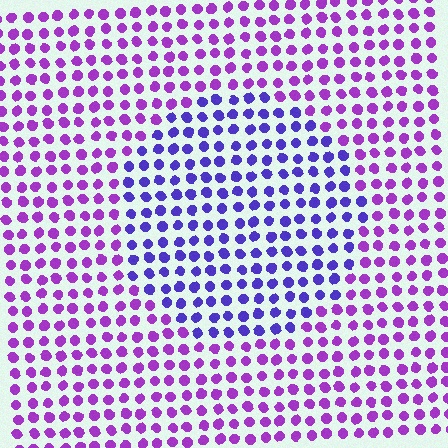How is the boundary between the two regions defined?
The boundary is defined purely by a slight shift in hue (about 36 degrees). Spacing, size, and orientation are identical on both sides.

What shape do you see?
I see a circle.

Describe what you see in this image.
The image is filled with small purple elements in a uniform arrangement. A circle-shaped region is visible where the elements are tinted to a slightly different hue, forming a subtle color boundary.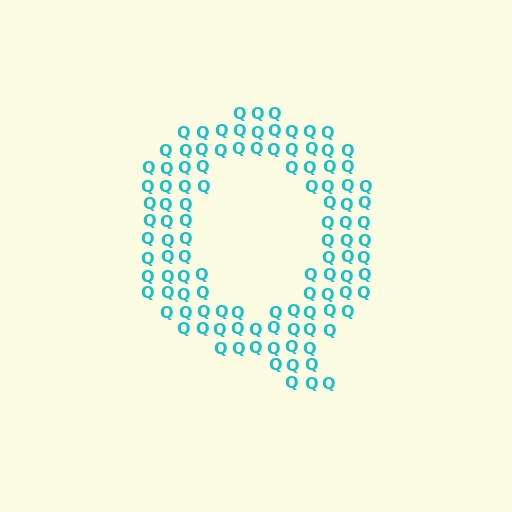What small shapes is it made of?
It is made of small letter Q's.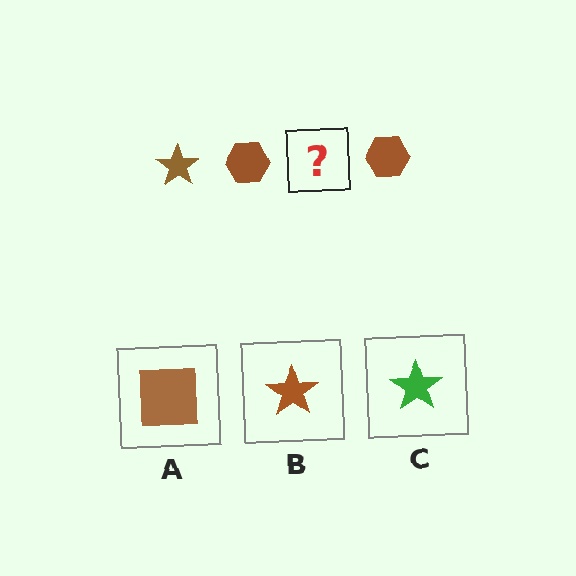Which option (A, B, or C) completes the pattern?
B.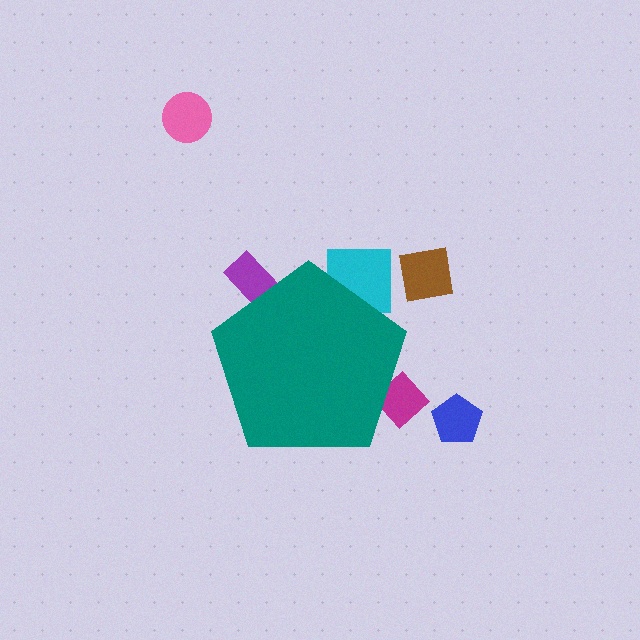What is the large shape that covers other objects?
A teal pentagon.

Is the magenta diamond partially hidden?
Yes, the magenta diamond is partially hidden behind the teal pentagon.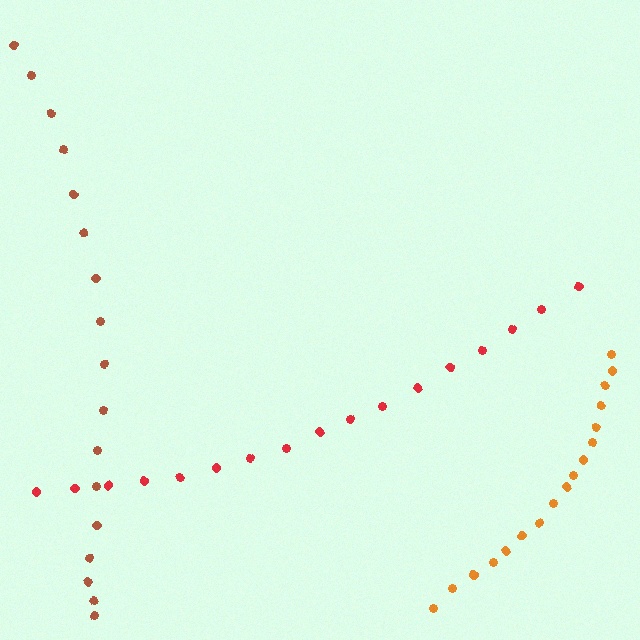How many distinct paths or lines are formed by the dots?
There are 3 distinct paths.